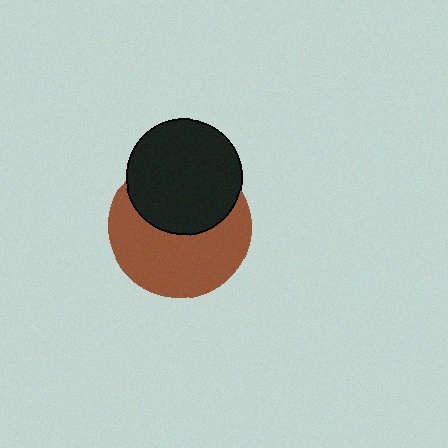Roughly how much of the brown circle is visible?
About half of it is visible (roughly 58%).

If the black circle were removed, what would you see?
You would see the complete brown circle.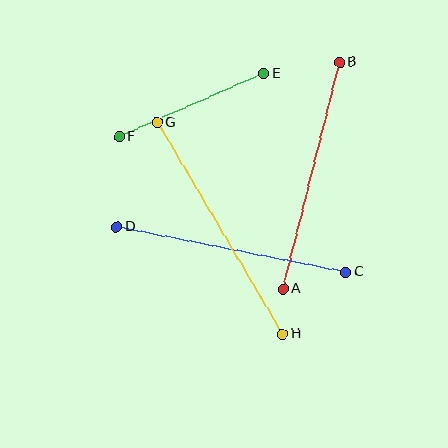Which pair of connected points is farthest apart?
Points G and H are farthest apart.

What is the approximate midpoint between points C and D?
The midpoint is at approximately (231, 250) pixels.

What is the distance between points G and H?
The distance is approximately 246 pixels.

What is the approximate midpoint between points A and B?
The midpoint is at approximately (311, 176) pixels.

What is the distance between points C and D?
The distance is approximately 234 pixels.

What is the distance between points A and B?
The distance is approximately 233 pixels.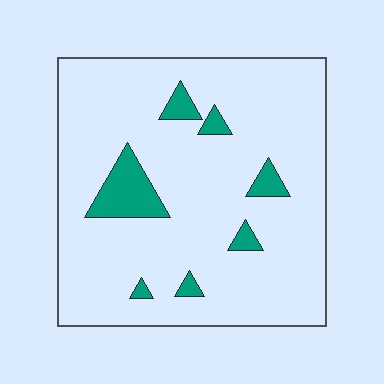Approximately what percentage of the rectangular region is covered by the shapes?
Approximately 10%.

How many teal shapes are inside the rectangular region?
7.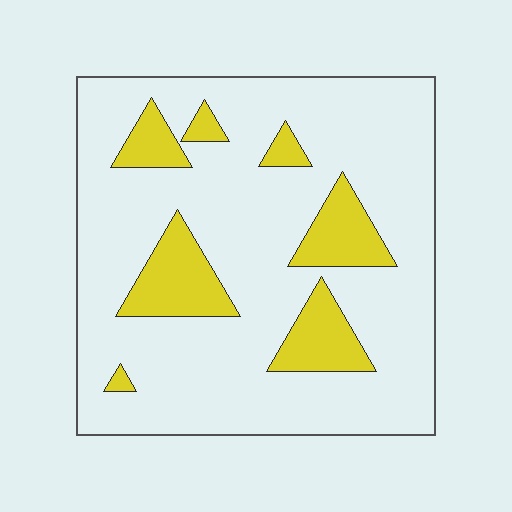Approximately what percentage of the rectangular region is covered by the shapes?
Approximately 20%.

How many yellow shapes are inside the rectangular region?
7.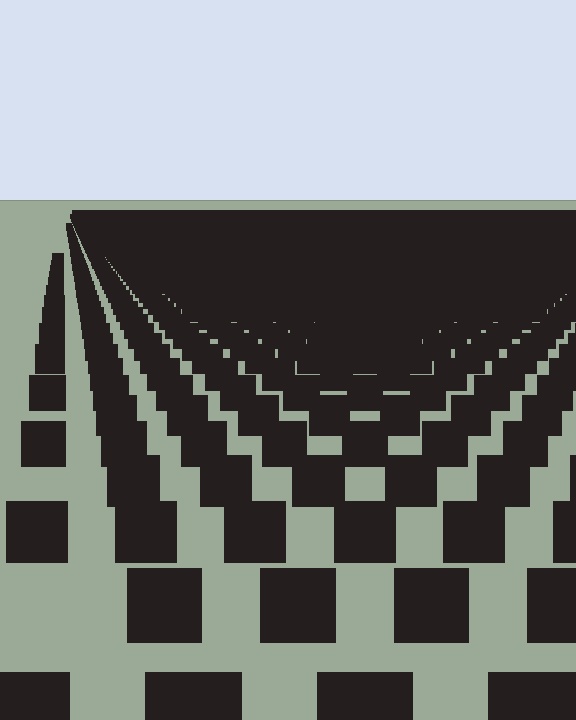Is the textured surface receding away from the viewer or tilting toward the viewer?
The surface is receding away from the viewer. Texture elements get smaller and denser toward the top.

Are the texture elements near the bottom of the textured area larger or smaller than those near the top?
Larger. Near the bottom, elements are closer to the viewer and appear at a bigger on-screen size.